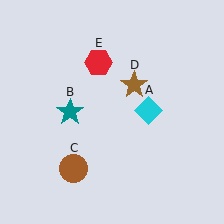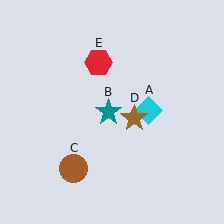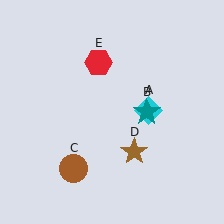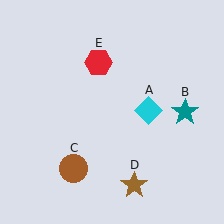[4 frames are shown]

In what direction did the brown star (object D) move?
The brown star (object D) moved down.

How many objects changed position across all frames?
2 objects changed position: teal star (object B), brown star (object D).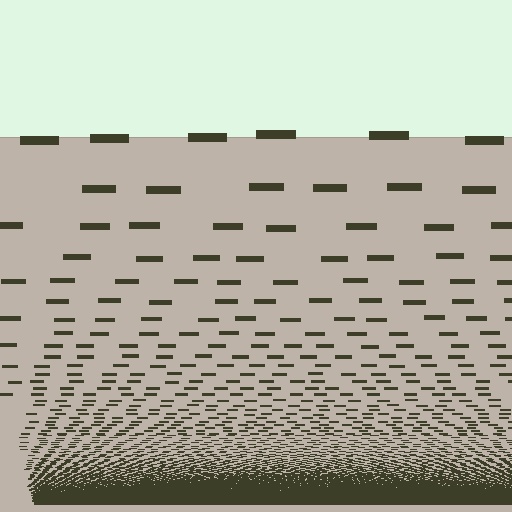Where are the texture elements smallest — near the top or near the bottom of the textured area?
Near the bottom.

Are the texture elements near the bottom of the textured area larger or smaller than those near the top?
Smaller. The gradient is inverted — elements near the bottom are smaller and denser.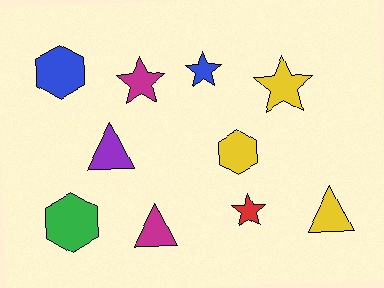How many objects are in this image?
There are 10 objects.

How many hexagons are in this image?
There are 3 hexagons.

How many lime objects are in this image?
There are no lime objects.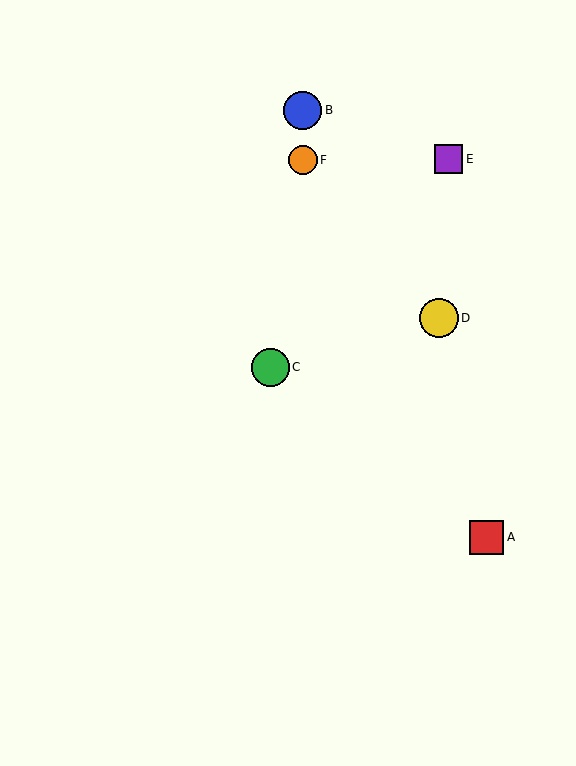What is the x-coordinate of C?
Object C is at x≈270.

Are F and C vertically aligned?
No, F is at x≈303 and C is at x≈270.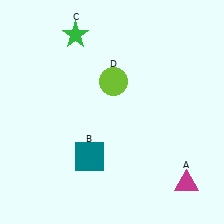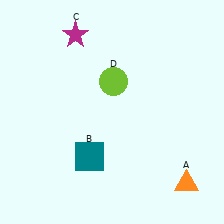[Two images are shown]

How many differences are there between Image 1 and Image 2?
There are 2 differences between the two images.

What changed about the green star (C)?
In Image 1, C is green. In Image 2, it changed to magenta.